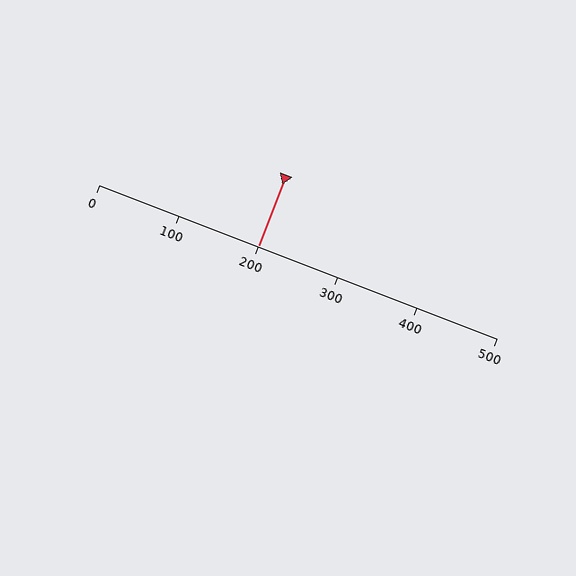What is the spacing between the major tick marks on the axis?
The major ticks are spaced 100 apart.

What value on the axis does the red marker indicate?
The marker indicates approximately 200.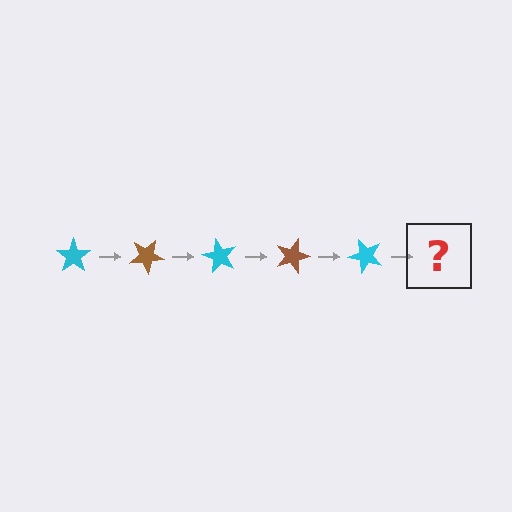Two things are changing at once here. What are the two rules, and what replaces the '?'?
The two rules are that it rotates 30 degrees each step and the color cycles through cyan and brown. The '?' should be a brown star, rotated 150 degrees from the start.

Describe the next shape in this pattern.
It should be a brown star, rotated 150 degrees from the start.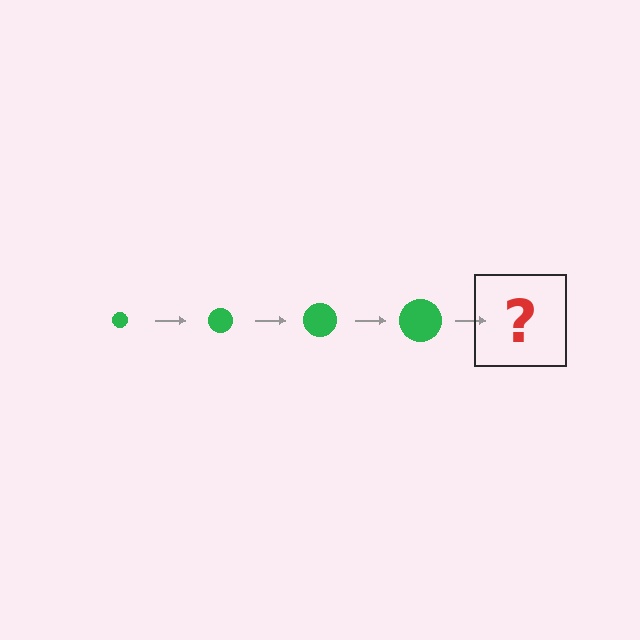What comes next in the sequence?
The next element should be a green circle, larger than the previous one.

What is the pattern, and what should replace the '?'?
The pattern is that the circle gets progressively larger each step. The '?' should be a green circle, larger than the previous one.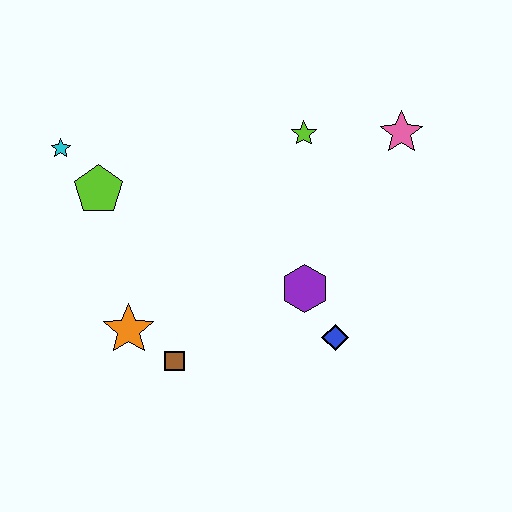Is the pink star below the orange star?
No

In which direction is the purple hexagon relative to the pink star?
The purple hexagon is below the pink star.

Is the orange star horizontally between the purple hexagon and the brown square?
No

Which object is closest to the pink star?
The lime star is closest to the pink star.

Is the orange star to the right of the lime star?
No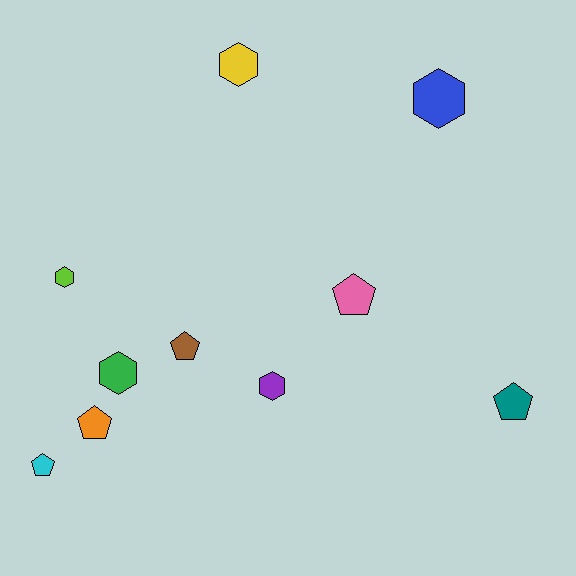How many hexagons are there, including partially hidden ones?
There are 5 hexagons.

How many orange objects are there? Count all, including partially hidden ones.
There is 1 orange object.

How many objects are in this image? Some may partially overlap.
There are 10 objects.